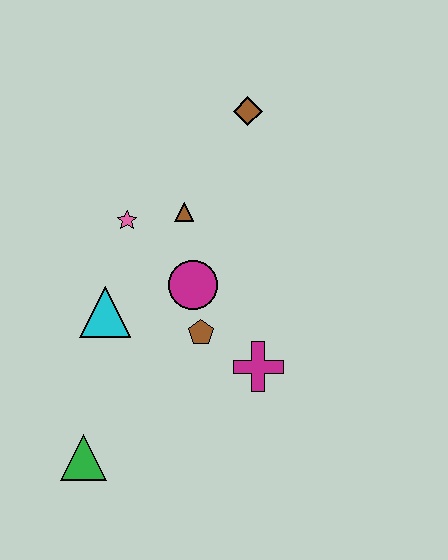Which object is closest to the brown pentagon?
The magenta circle is closest to the brown pentagon.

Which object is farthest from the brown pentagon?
The brown diamond is farthest from the brown pentagon.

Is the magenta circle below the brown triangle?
Yes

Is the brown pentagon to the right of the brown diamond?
No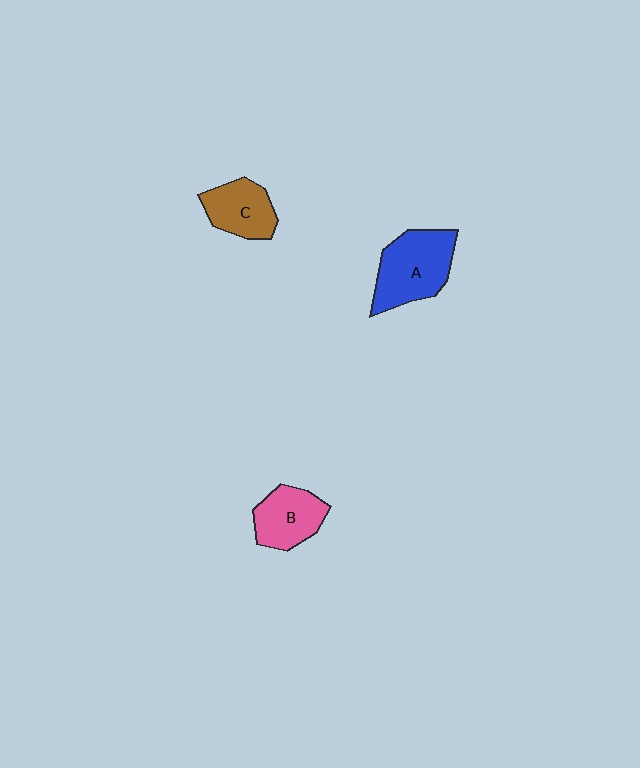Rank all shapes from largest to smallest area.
From largest to smallest: A (blue), B (pink), C (brown).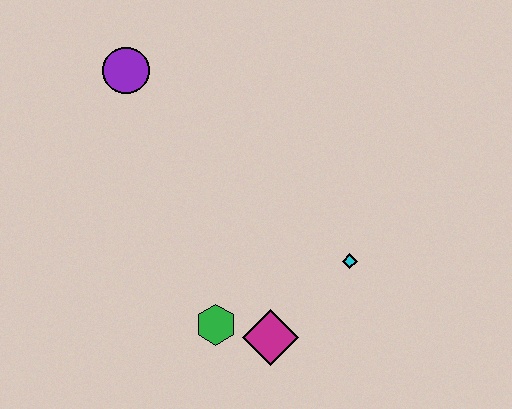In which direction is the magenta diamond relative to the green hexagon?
The magenta diamond is to the right of the green hexagon.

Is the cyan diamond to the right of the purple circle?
Yes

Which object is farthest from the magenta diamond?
The purple circle is farthest from the magenta diamond.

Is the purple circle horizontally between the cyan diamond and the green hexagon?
No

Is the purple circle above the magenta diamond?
Yes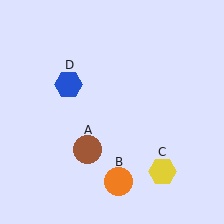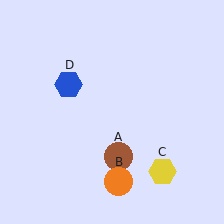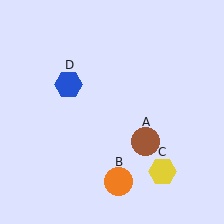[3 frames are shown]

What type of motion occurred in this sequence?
The brown circle (object A) rotated counterclockwise around the center of the scene.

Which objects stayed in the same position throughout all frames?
Orange circle (object B) and yellow hexagon (object C) and blue hexagon (object D) remained stationary.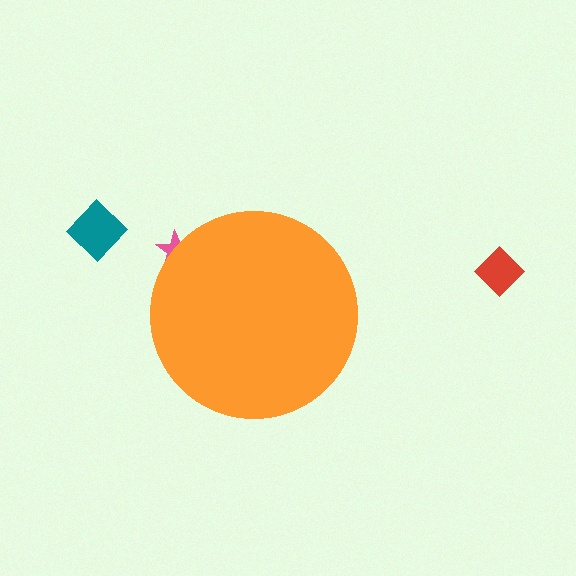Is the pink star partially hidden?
Yes, the pink star is partially hidden behind the orange circle.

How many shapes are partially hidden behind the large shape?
1 shape is partially hidden.